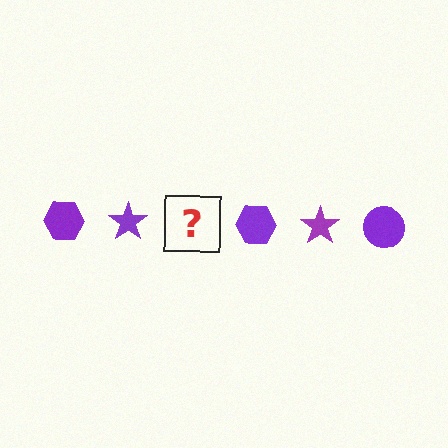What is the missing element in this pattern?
The missing element is a purple circle.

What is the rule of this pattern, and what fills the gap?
The rule is that the pattern cycles through hexagon, star, circle shapes in purple. The gap should be filled with a purple circle.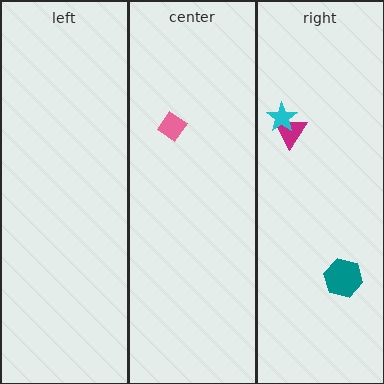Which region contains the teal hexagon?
The right region.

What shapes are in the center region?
The pink diamond.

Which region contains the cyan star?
The right region.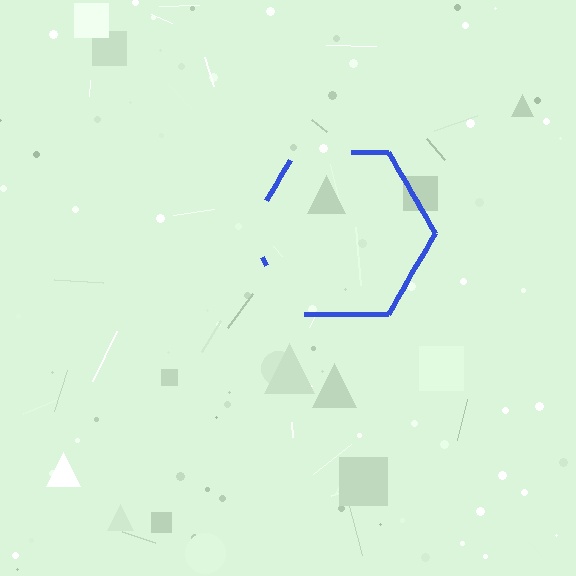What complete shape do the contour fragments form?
The contour fragments form a hexagon.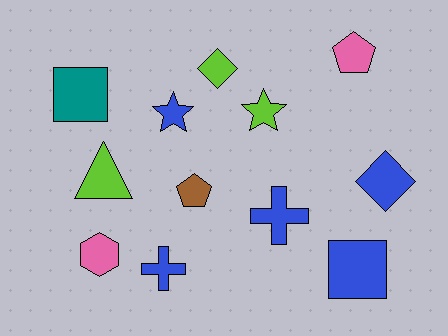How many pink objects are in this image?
There are 2 pink objects.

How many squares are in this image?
There are 2 squares.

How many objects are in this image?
There are 12 objects.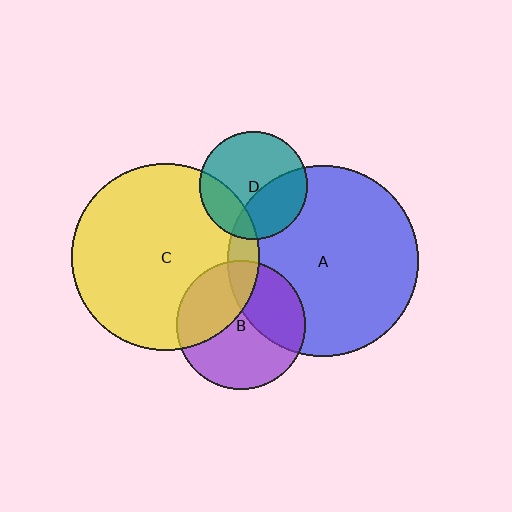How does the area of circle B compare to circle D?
Approximately 1.4 times.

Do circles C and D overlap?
Yes.